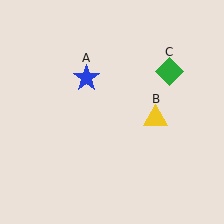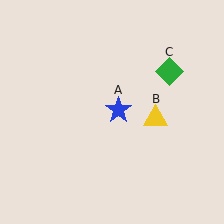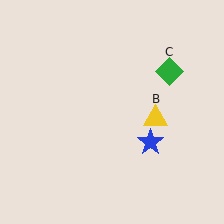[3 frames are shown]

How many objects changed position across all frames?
1 object changed position: blue star (object A).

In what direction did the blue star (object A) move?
The blue star (object A) moved down and to the right.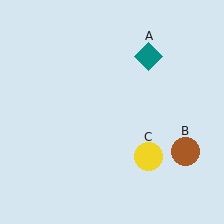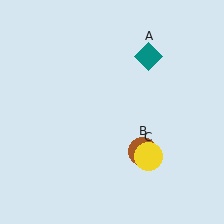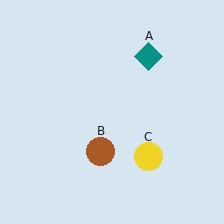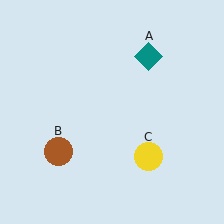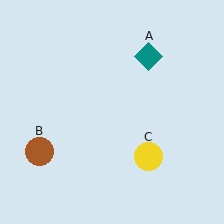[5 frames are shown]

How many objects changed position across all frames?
1 object changed position: brown circle (object B).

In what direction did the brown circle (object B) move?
The brown circle (object B) moved left.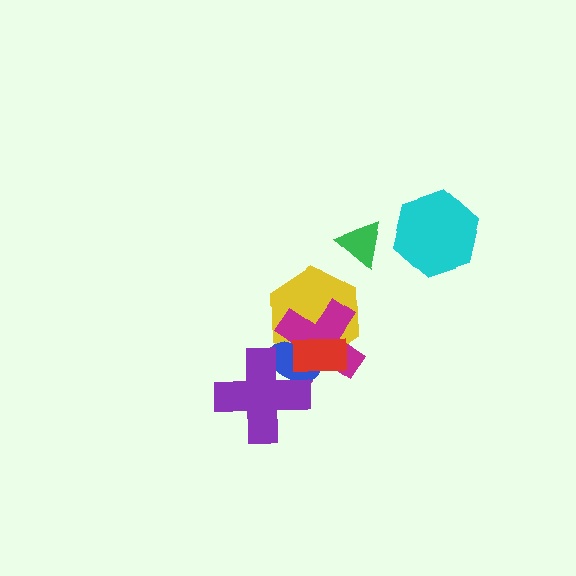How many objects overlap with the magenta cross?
4 objects overlap with the magenta cross.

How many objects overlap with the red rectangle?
3 objects overlap with the red rectangle.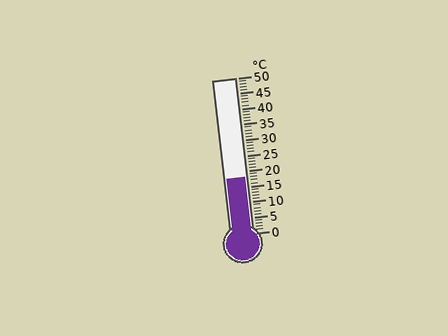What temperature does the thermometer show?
The thermometer shows approximately 18°C.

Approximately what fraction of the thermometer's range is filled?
The thermometer is filled to approximately 35% of its range.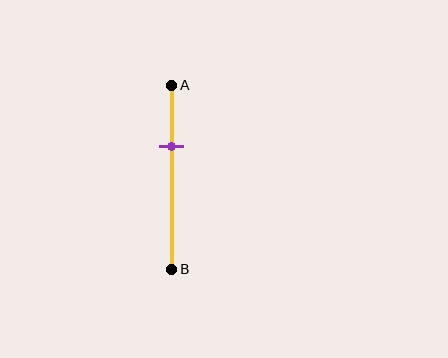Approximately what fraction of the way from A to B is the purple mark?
The purple mark is approximately 35% of the way from A to B.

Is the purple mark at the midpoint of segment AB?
No, the mark is at about 35% from A, not at the 50% midpoint.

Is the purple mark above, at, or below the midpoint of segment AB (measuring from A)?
The purple mark is above the midpoint of segment AB.